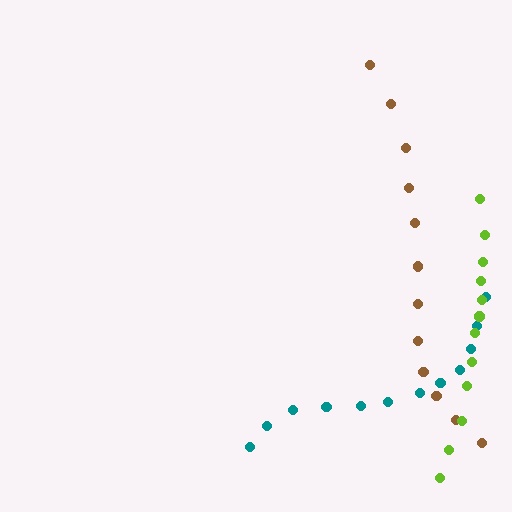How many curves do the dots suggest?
There are 3 distinct paths.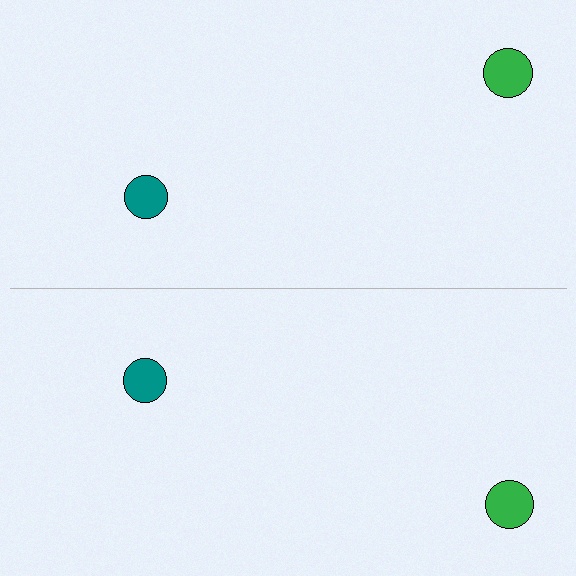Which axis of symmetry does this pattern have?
The pattern has a horizontal axis of symmetry running through the center of the image.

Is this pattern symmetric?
Yes, this pattern has bilateral (reflection) symmetry.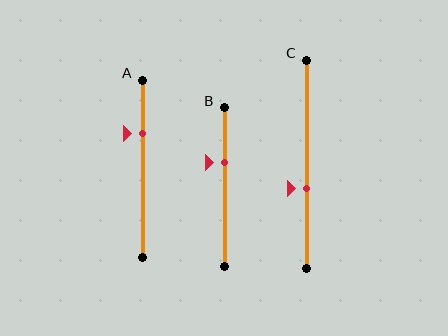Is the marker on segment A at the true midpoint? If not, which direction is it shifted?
No, the marker on segment A is shifted upward by about 20% of the segment length.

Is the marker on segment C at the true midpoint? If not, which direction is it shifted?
No, the marker on segment C is shifted downward by about 12% of the segment length.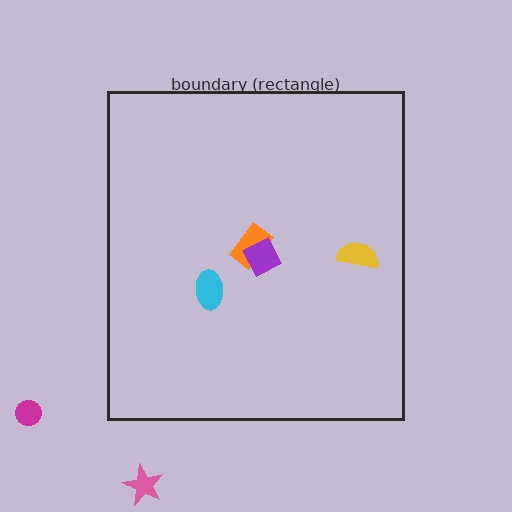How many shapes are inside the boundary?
4 inside, 2 outside.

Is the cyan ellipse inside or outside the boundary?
Inside.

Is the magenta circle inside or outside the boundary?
Outside.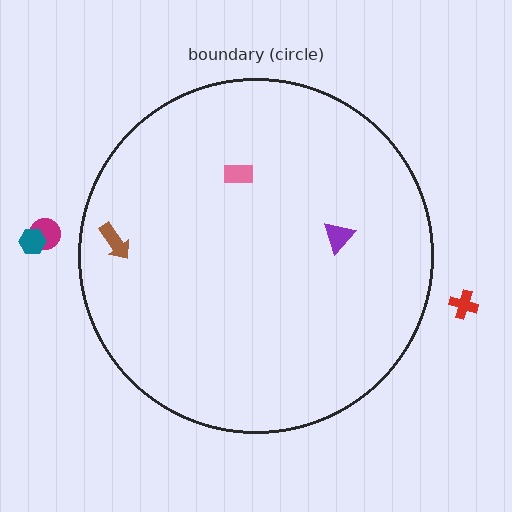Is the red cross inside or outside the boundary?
Outside.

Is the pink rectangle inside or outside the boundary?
Inside.